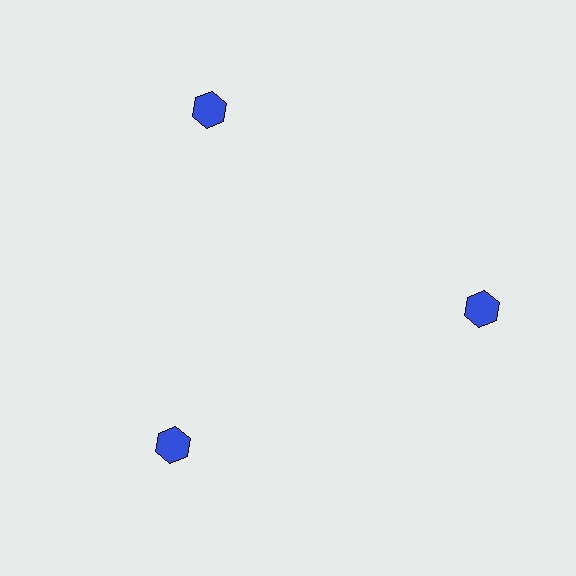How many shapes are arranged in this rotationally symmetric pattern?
There are 3 shapes, arranged in 3 groups of 1.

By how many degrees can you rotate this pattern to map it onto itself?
The pattern maps onto itself every 120 degrees of rotation.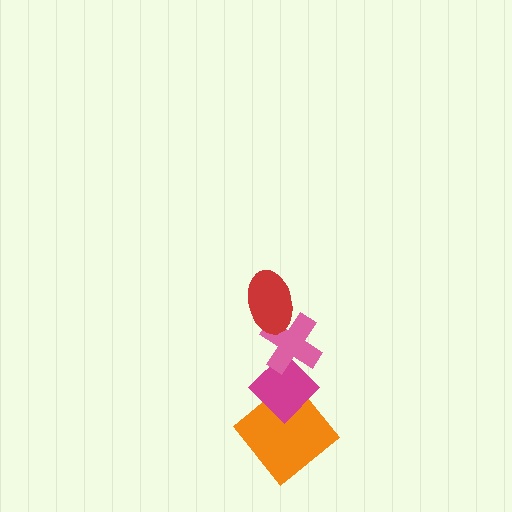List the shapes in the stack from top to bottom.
From top to bottom: the red ellipse, the pink cross, the magenta diamond, the orange diamond.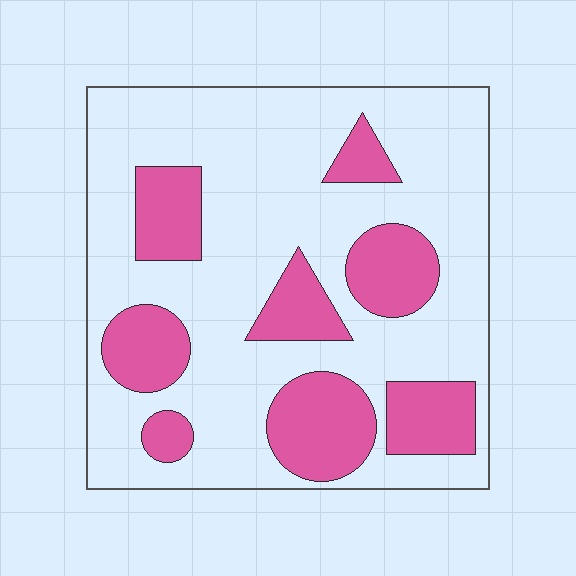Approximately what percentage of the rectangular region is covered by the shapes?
Approximately 30%.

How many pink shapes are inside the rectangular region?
8.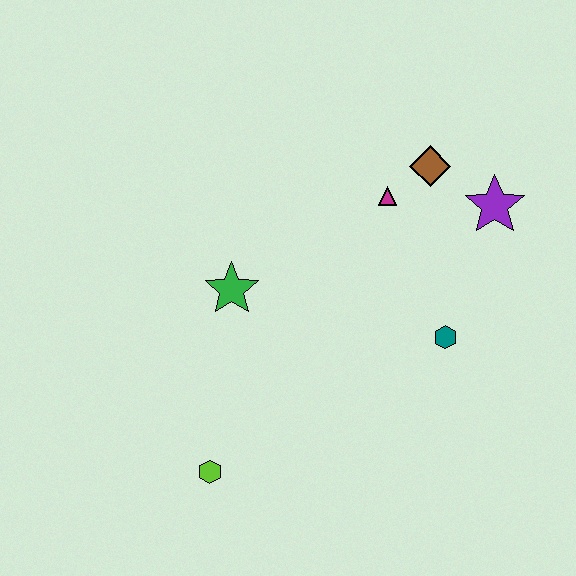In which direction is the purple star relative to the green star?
The purple star is to the right of the green star.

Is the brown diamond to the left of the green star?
No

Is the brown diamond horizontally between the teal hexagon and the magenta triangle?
Yes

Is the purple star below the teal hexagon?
No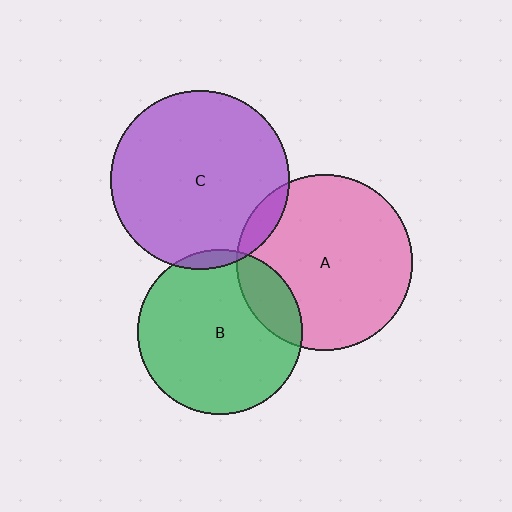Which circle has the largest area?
Circle C (purple).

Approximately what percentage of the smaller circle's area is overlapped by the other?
Approximately 10%.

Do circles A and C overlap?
Yes.